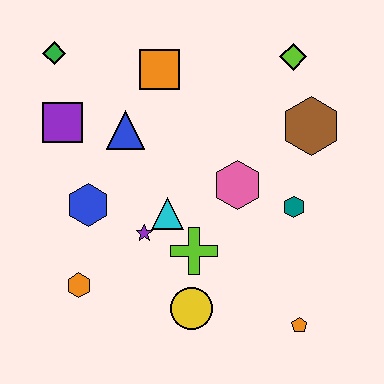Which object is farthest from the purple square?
The orange pentagon is farthest from the purple square.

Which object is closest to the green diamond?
The purple square is closest to the green diamond.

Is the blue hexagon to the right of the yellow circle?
No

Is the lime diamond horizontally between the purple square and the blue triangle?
No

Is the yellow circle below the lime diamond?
Yes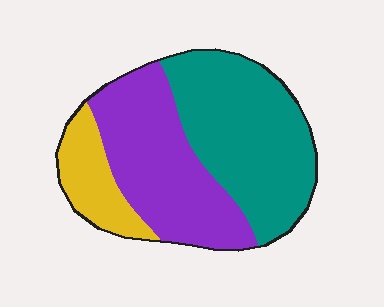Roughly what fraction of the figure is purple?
Purple takes up between a quarter and a half of the figure.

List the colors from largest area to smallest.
From largest to smallest: teal, purple, yellow.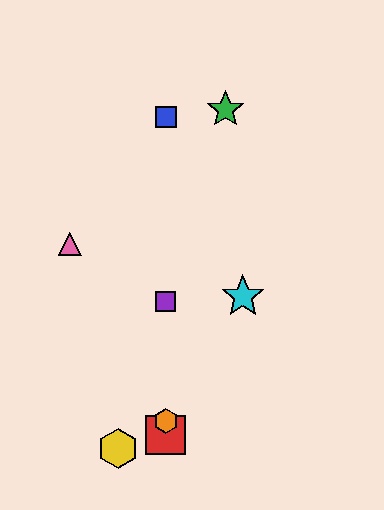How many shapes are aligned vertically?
4 shapes (the red square, the blue square, the purple square, the orange hexagon) are aligned vertically.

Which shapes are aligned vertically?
The red square, the blue square, the purple square, the orange hexagon are aligned vertically.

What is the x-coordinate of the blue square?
The blue square is at x≈166.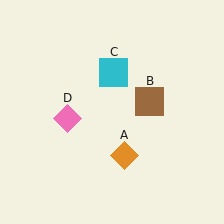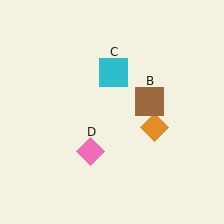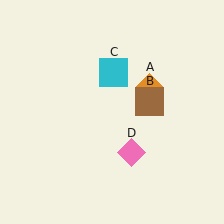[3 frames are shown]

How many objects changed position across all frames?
2 objects changed position: orange diamond (object A), pink diamond (object D).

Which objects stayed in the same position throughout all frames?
Brown square (object B) and cyan square (object C) remained stationary.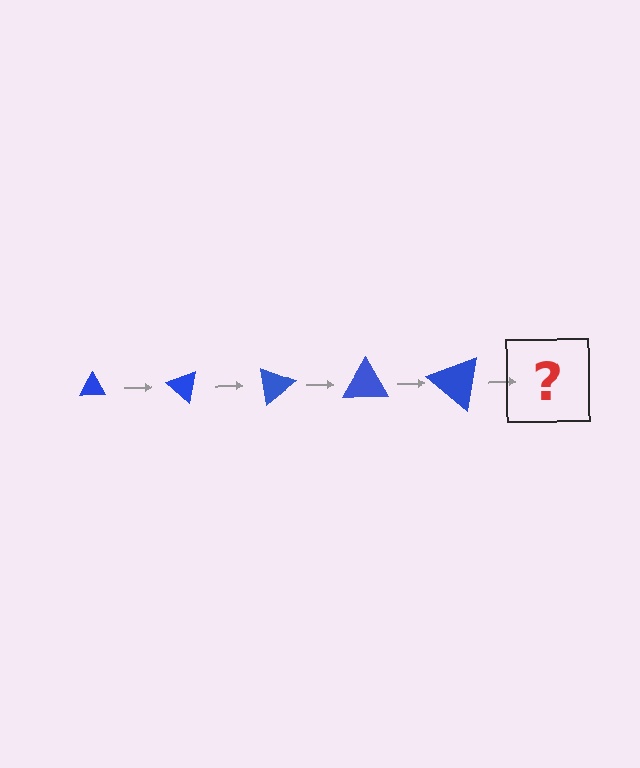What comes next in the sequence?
The next element should be a triangle, larger than the previous one and rotated 200 degrees from the start.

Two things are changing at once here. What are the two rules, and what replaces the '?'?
The two rules are that the triangle grows larger each step and it rotates 40 degrees each step. The '?' should be a triangle, larger than the previous one and rotated 200 degrees from the start.